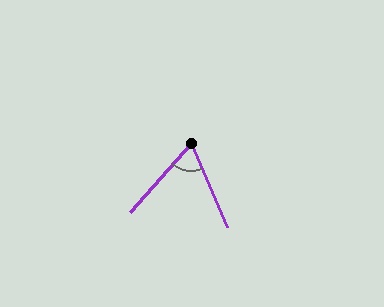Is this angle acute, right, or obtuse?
It is acute.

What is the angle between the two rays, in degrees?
Approximately 65 degrees.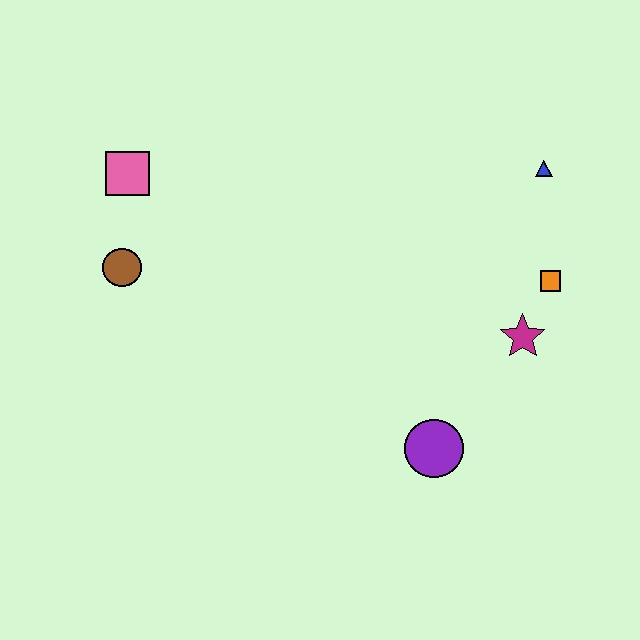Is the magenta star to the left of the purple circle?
No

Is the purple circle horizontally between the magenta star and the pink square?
Yes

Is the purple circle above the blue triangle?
No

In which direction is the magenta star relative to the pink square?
The magenta star is to the right of the pink square.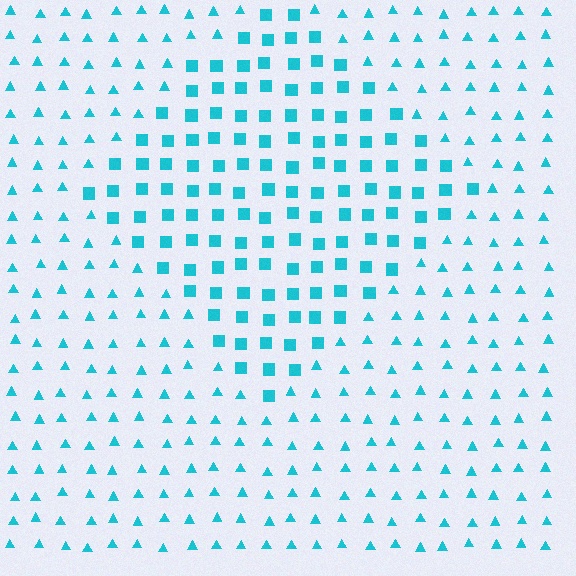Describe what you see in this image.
The image is filled with small cyan elements arranged in a uniform grid. A diamond-shaped region contains squares, while the surrounding area contains triangles. The boundary is defined purely by the change in element shape.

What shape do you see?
I see a diamond.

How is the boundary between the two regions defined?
The boundary is defined by a change in element shape: squares inside vs. triangles outside. All elements share the same color and spacing.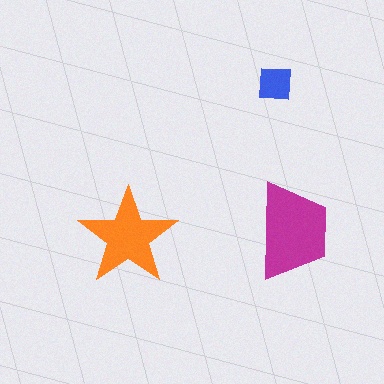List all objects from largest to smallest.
The magenta trapezoid, the orange star, the blue square.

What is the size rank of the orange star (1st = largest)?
2nd.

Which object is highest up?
The blue square is topmost.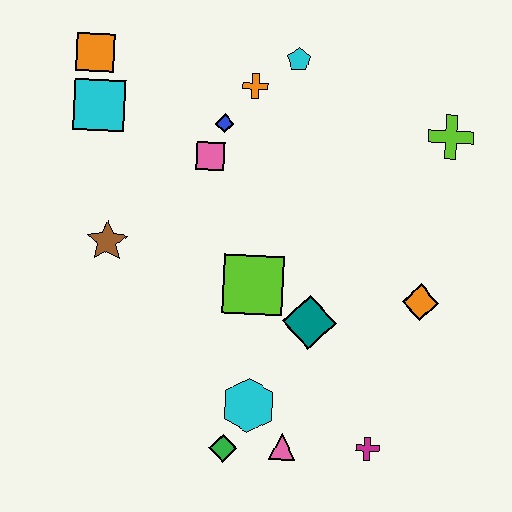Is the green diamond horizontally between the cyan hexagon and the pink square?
Yes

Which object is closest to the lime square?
The teal diamond is closest to the lime square.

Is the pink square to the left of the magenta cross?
Yes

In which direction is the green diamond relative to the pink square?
The green diamond is below the pink square.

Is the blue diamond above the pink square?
Yes